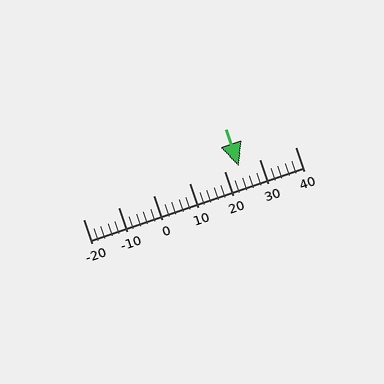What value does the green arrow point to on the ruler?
The green arrow points to approximately 24.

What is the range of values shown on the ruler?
The ruler shows values from -20 to 40.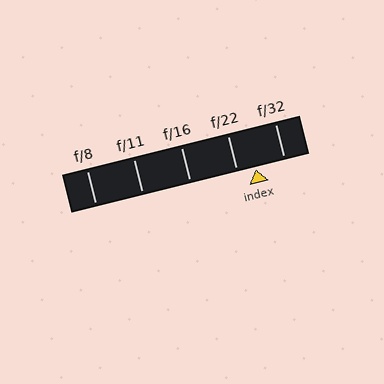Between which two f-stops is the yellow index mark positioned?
The index mark is between f/22 and f/32.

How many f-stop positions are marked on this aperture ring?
There are 5 f-stop positions marked.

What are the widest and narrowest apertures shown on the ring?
The widest aperture shown is f/8 and the narrowest is f/32.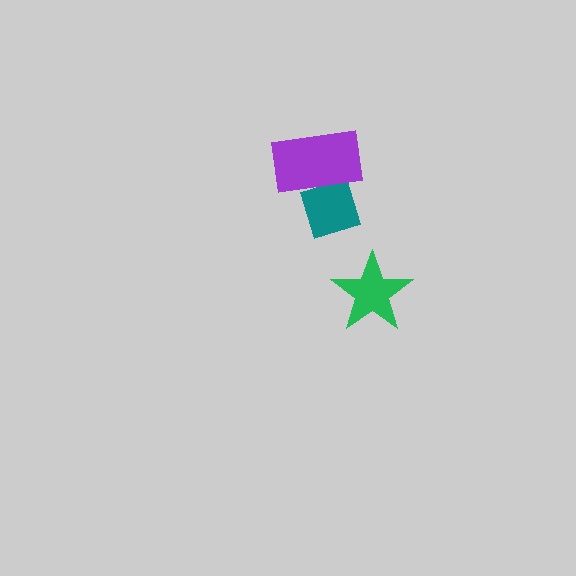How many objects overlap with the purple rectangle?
1 object overlaps with the purple rectangle.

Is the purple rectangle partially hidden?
No, no other shape covers it.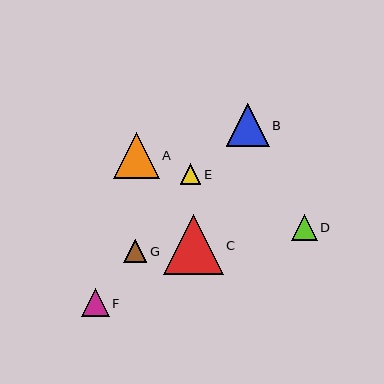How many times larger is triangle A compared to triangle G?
Triangle A is approximately 2.0 times the size of triangle G.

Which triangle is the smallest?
Triangle E is the smallest with a size of approximately 20 pixels.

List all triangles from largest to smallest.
From largest to smallest: C, A, B, F, D, G, E.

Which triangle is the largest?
Triangle C is the largest with a size of approximately 60 pixels.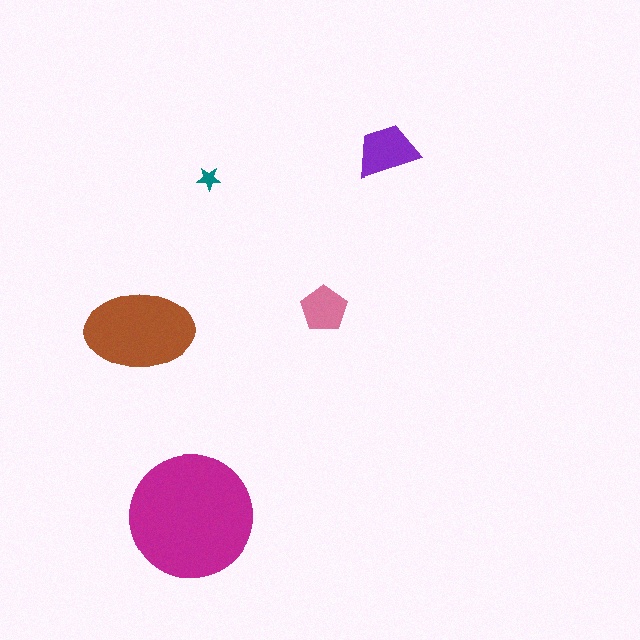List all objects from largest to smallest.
The magenta circle, the brown ellipse, the purple trapezoid, the pink pentagon, the teal star.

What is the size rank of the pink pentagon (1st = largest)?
4th.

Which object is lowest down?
The magenta circle is bottommost.